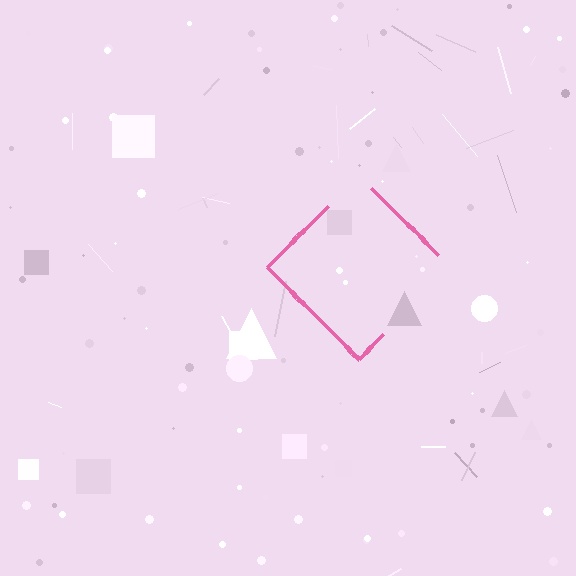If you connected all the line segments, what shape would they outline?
They would outline a diamond.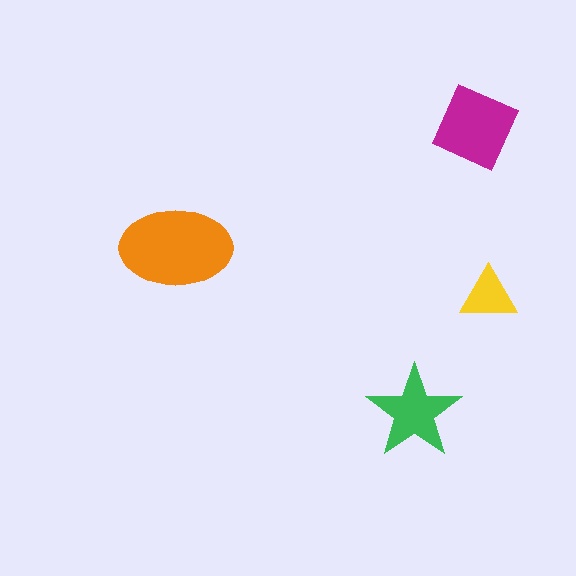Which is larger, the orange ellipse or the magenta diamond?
The orange ellipse.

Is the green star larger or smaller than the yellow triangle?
Larger.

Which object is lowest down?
The green star is bottommost.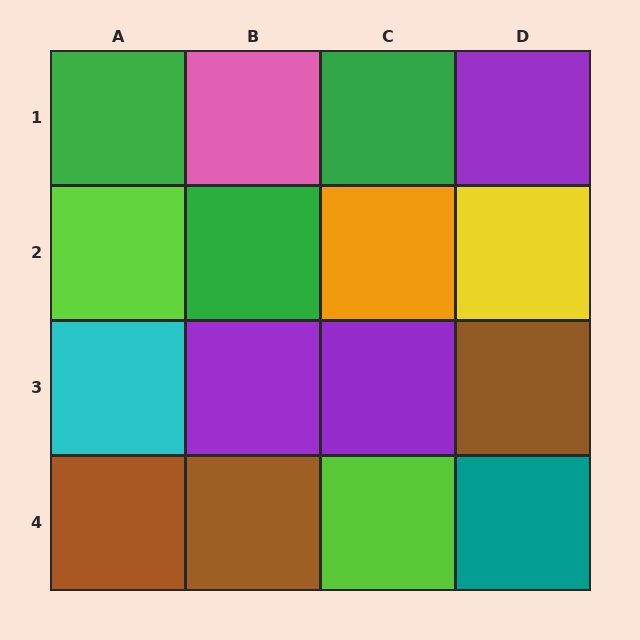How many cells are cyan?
1 cell is cyan.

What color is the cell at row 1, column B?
Pink.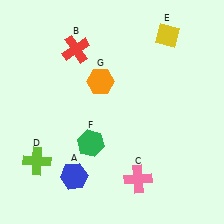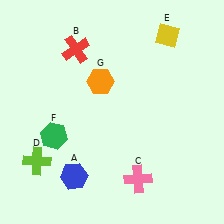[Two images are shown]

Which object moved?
The green hexagon (F) moved left.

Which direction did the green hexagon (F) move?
The green hexagon (F) moved left.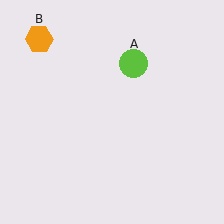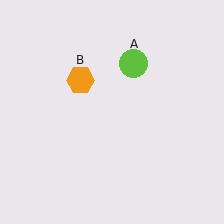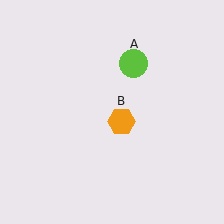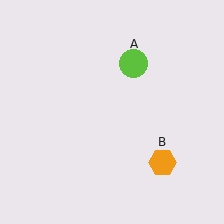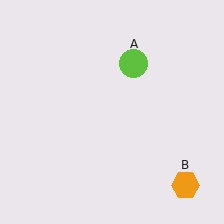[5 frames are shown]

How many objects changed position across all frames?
1 object changed position: orange hexagon (object B).